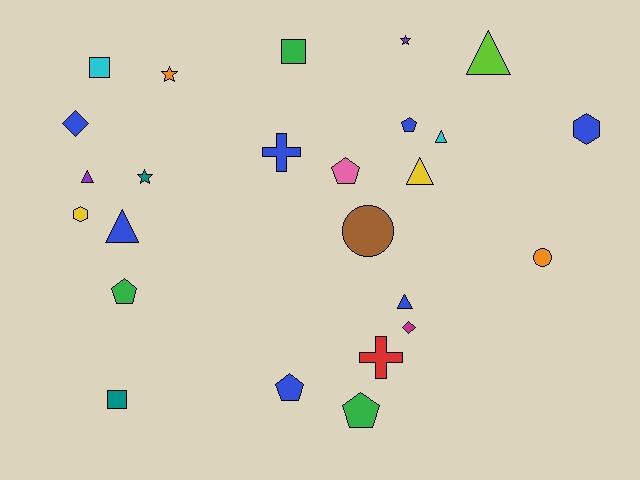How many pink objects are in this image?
There is 1 pink object.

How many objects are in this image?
There are 25 objects.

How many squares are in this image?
There are 3 squares.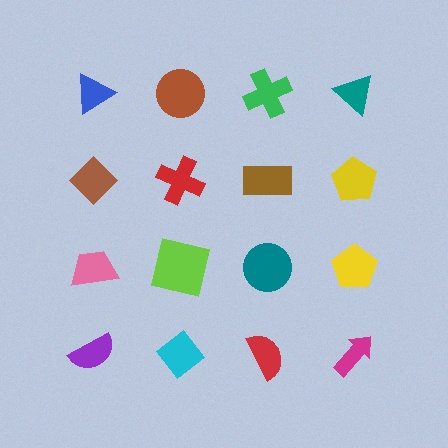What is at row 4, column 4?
A magenta arrow.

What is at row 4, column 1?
A purple semicircle.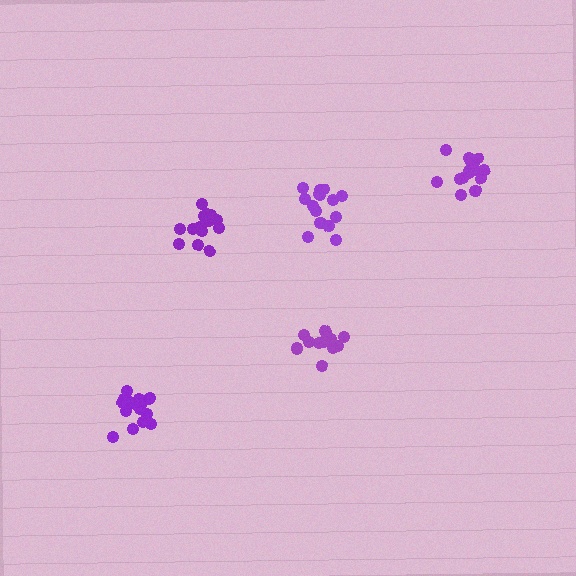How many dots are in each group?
Group 1: 16 dots, Group 2: 15 dots, Group 3: 14 dots, Group 4: 12 dots, Group 5: 14 dots (71 total).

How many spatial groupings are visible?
There are 5 spatial groupings.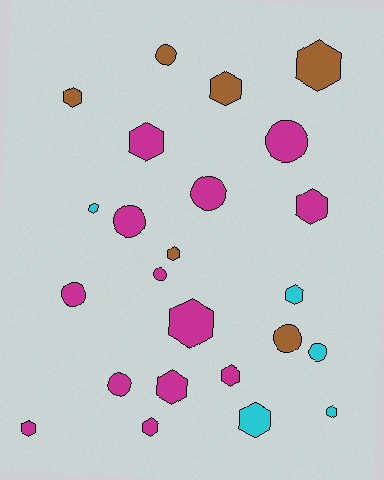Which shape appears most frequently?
Hexagon, with 15 objects.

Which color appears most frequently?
Magenta, with 13 objects.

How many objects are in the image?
There are 24 objects.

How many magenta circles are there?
There are 6 magenta circles.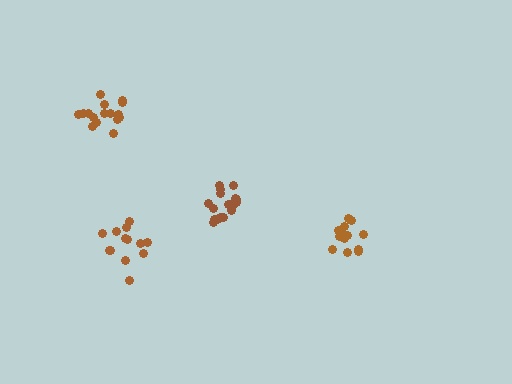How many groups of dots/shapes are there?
There are 4 groups.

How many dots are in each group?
Group 1: 16 dots, Group 2: 19 dots, Group 3: 13 dots, Group 4: 14 dots (62 total).